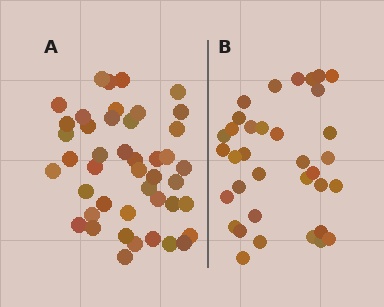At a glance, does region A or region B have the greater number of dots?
Region A (the left region) has more dots.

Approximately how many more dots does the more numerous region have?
Region A has roughly 8 or so more dots than region B.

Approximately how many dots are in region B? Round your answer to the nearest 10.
About 40 dots. (The exact count is 35, which rounds to 40.)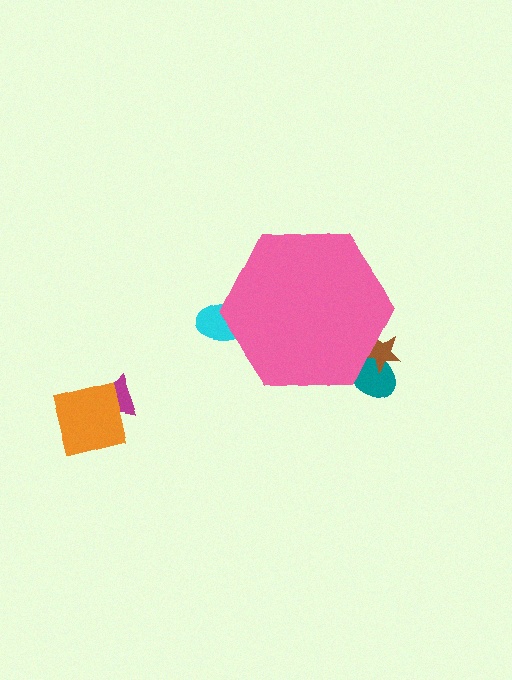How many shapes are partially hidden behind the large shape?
3 shapes are partially hidden.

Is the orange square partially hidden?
No, the orange square is fully visible.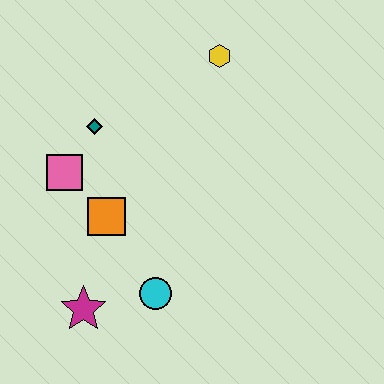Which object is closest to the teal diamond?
The pink square is closest to the teal diamond.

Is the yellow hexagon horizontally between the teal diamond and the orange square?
No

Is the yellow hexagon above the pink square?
Yes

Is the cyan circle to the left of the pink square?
No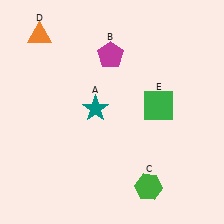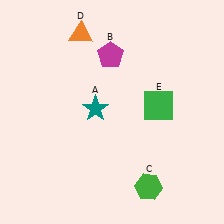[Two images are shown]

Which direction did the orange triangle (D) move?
The orange triangle (D) moved right.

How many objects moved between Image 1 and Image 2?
1 object moved between the two images.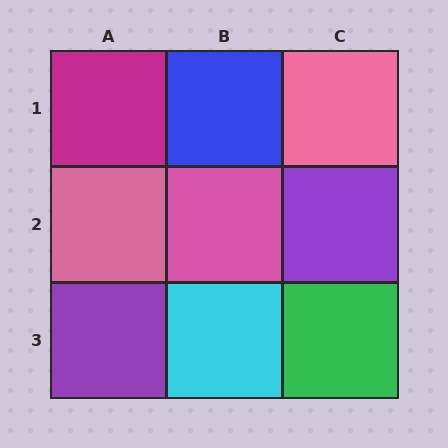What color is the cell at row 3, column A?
Purple.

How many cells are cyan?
1 cell is cyan.